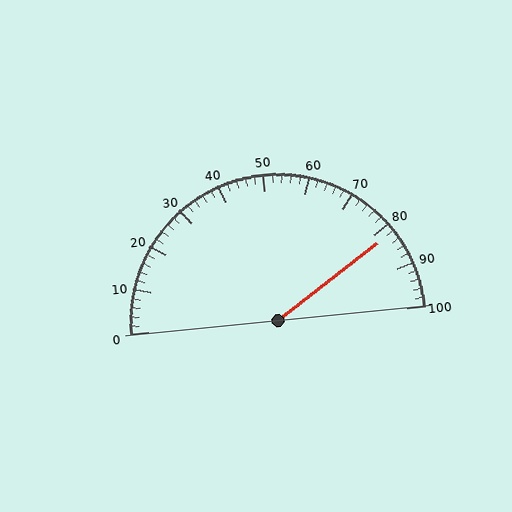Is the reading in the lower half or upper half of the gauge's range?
The reading is in the upper half of the range (0 to 100).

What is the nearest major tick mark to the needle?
The nearest major tick mark is 80.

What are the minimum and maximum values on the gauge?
The gauge ranges from 0 to 100.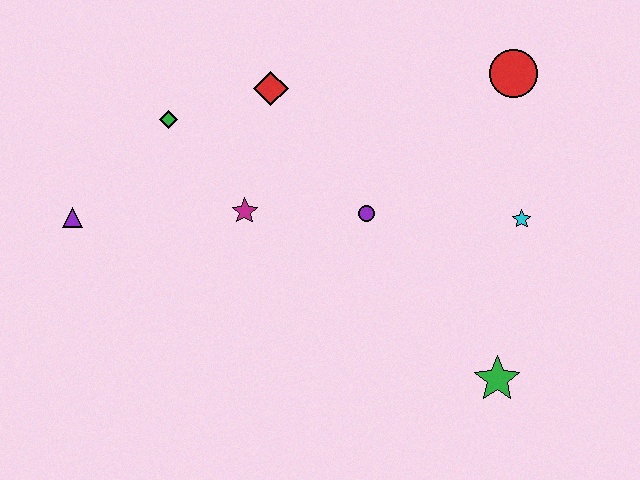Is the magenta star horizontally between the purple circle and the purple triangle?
Yes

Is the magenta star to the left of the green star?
Yes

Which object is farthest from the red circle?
The purple triangle is farthest from the red circle.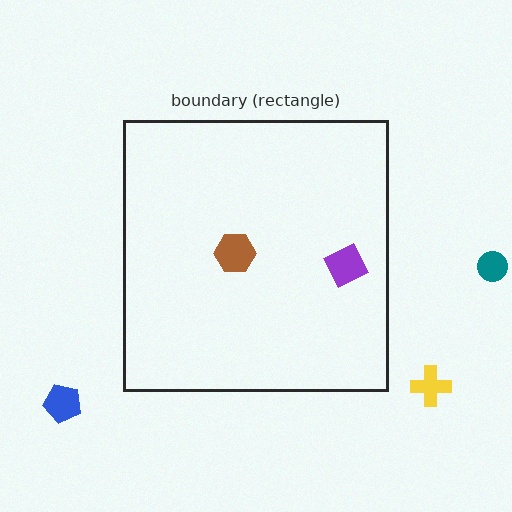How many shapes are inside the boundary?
2 inside, 3 outside.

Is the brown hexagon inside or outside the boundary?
Inside.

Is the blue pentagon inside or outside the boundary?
Outside.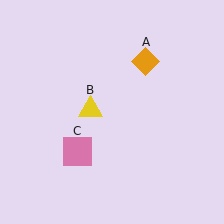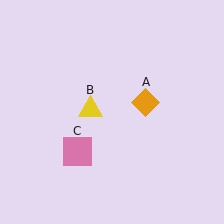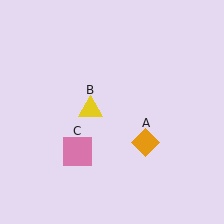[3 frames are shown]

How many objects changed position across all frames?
1 object changed position: orange diamond (object A).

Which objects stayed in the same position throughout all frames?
Yellow triangle (object B) and pink square (object C) remained stationary.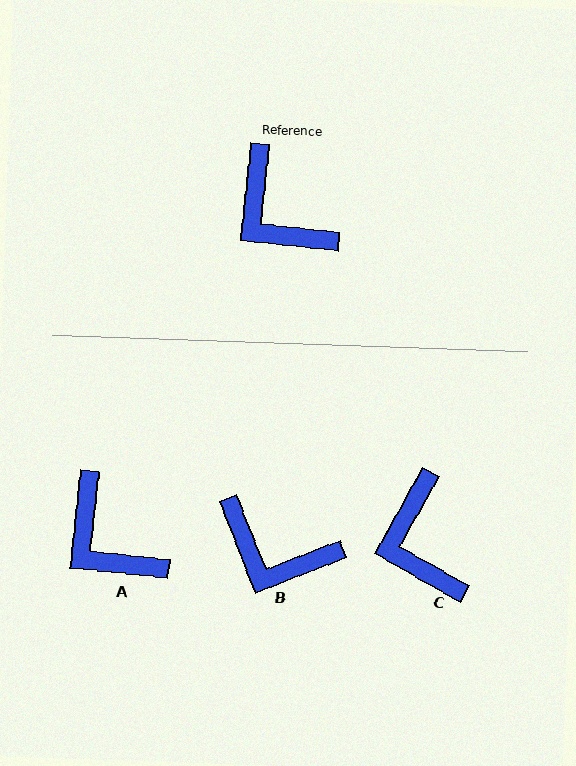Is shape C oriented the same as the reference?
No, it is off by about 23 degrees.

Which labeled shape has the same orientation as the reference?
A.